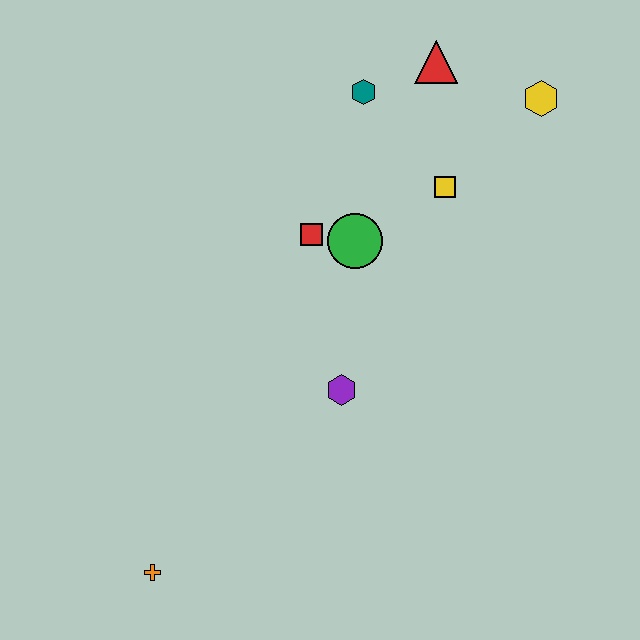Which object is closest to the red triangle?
The teal hexagon is closest to the red triangle.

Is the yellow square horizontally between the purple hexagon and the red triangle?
No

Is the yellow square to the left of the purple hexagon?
No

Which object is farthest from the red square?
The orange cross is farthest from the red square.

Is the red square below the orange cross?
No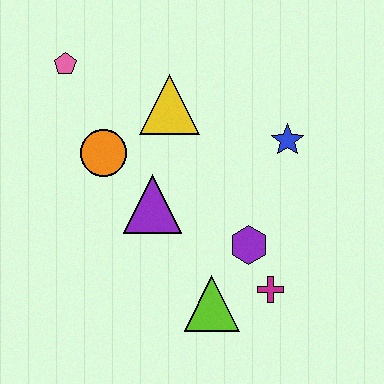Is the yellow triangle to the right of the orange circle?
Yes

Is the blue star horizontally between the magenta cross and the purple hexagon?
No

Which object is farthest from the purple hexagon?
The pink pentagon is farthest from the purple hexagon.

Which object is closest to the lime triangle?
The magenta cross is closest to the lime triangle.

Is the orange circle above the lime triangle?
Yes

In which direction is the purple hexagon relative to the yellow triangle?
The purple hexagon is below the yellow triangle.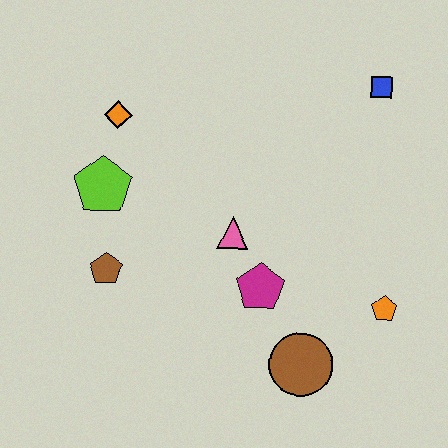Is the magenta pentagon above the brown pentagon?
No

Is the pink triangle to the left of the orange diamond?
No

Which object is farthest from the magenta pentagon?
The blue square is farthest from the magenta pentagon.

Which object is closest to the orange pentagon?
The brown circle is closest to the orange pentagon.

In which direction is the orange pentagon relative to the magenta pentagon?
The orange pentagon is to the right of the magenta pentagon.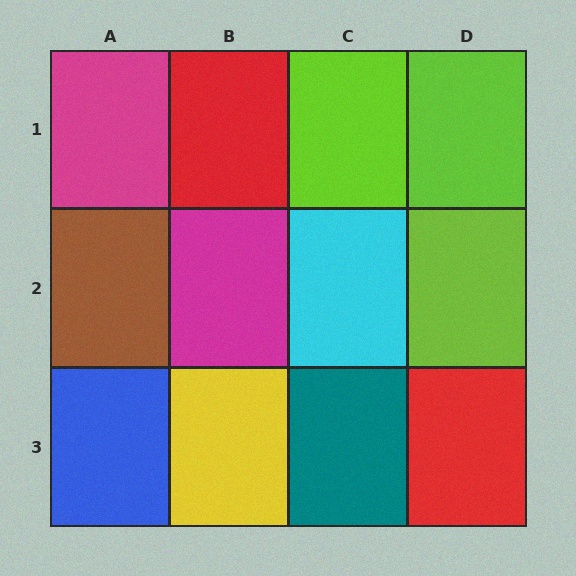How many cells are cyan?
1 cell is cyan.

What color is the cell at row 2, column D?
Lime.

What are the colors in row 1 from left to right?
Magenta, red, lime, lime.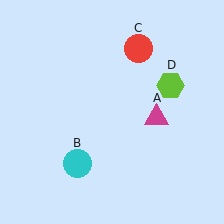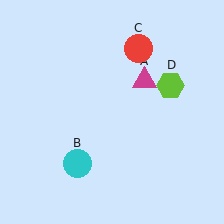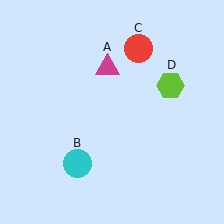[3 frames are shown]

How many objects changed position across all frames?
1 object changed position: magenta triangle (object A).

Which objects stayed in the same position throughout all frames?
Cyan circle (object B) and red circle (object C) and lime hexagon (object D) remained stationary.